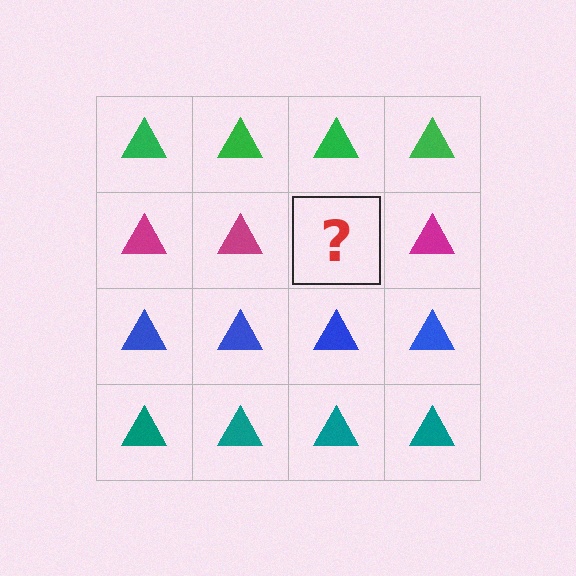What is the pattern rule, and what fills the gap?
The rule is that each row has a consistent color. The gap should be filled with a magenta triangle.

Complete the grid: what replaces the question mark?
The question mark should be replaced with a magenta triangle.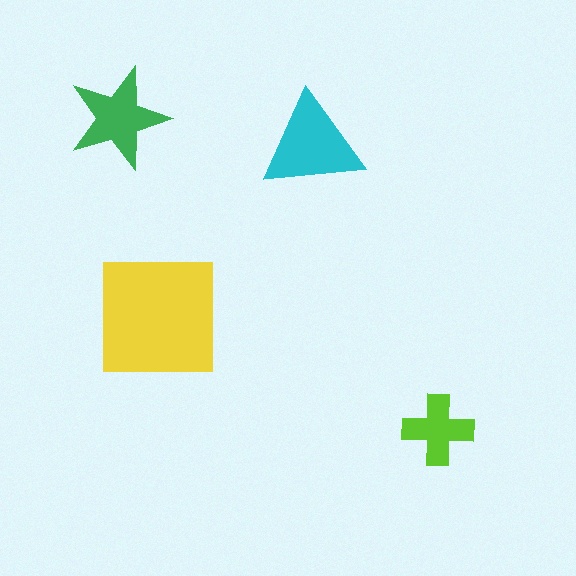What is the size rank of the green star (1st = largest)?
3rd.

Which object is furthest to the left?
The green star is leftmost.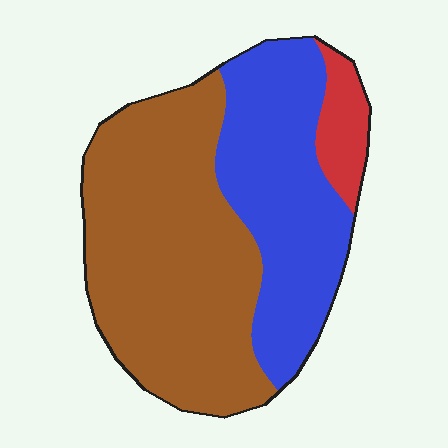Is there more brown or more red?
Brown.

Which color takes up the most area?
Brown, at roughly 55%.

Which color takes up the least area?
Red, at roughly 10%.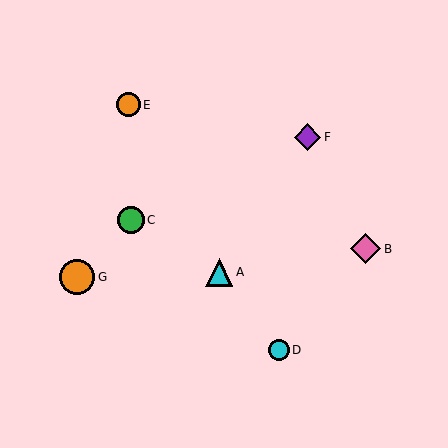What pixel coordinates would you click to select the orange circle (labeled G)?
Click at (77, 277) to select the orange circle G.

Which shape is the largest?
The orange circle (labeled G) is the largest.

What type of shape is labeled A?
Shape A is a cyan triangle.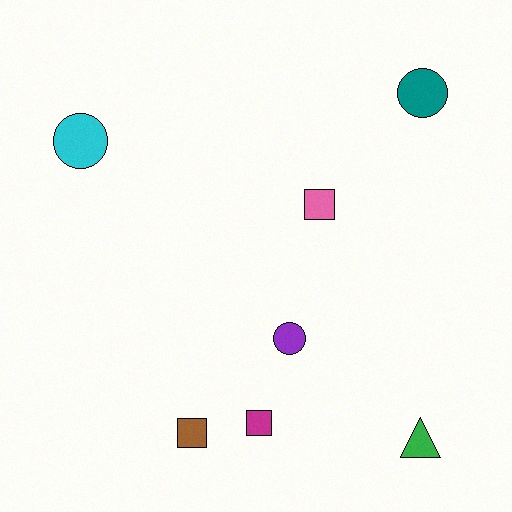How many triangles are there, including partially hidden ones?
There is 1 triangle.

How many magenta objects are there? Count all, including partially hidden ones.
There is 1 magenta object.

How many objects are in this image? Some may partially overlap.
There are 7 objects.